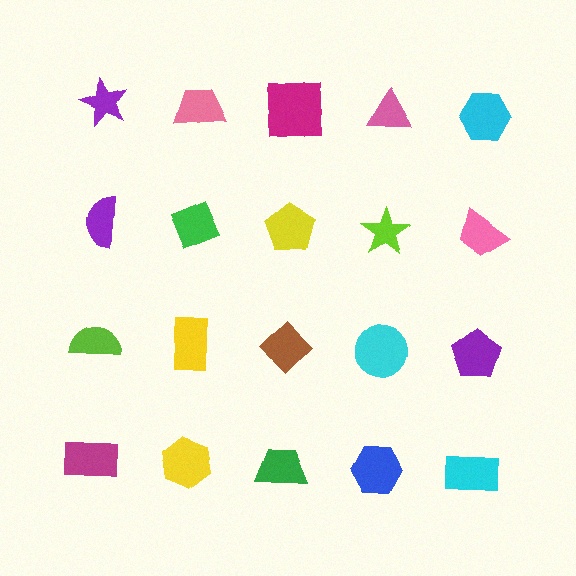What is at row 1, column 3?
A magenta square.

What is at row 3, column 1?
A lime semicircle.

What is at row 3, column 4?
A cyan circle.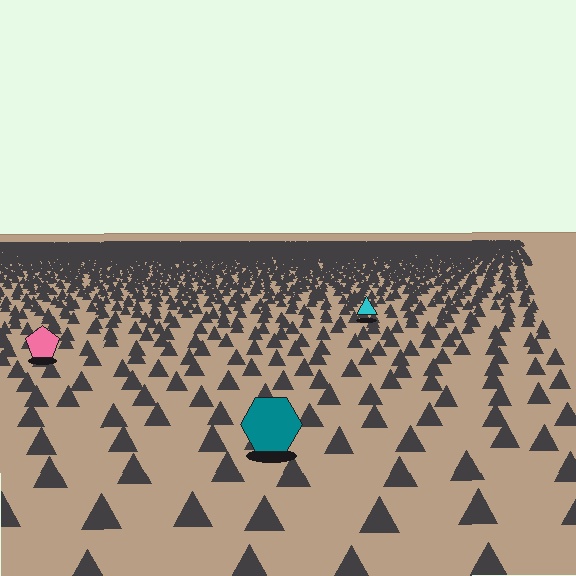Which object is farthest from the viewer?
The cyan triangle is farthest from the viewer. It appears smaller and the ground texture around it is denser.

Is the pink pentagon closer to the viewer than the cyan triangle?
Yes. The pink pentagon is closer — you can tell from the texture gradient: the ground texture is coarser near it.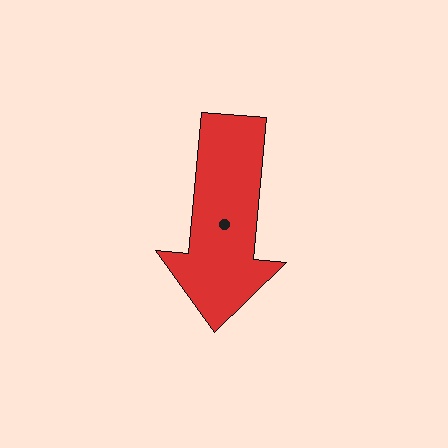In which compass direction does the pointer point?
South.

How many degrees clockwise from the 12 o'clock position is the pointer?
Approximately 185 degrees.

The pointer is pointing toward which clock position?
Roughly 6 o'clock.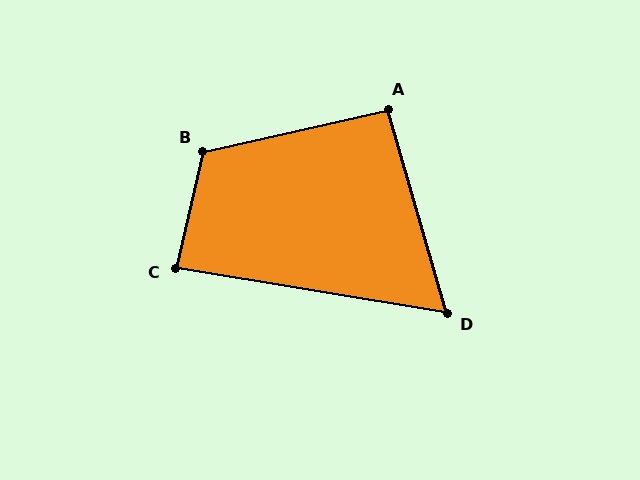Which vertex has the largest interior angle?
B, at approximately 116 degrees.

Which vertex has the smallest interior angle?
D, at approximately 64 degrees.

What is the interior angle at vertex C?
Approximately 87 degrees (approximately right).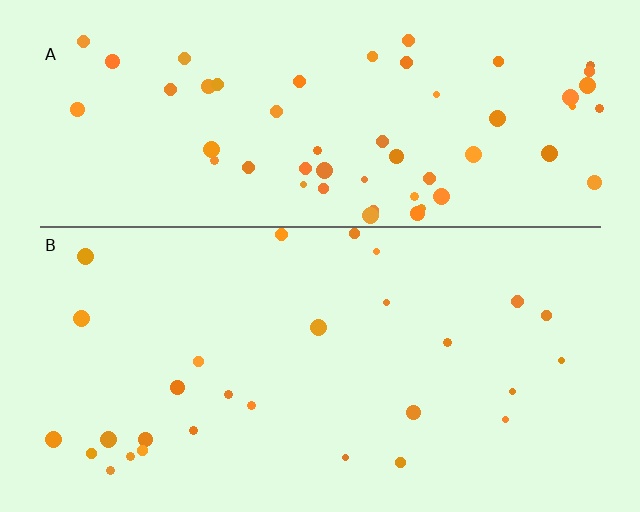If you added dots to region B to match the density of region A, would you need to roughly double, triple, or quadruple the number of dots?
Approximately double.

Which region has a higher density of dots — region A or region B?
A (the top).